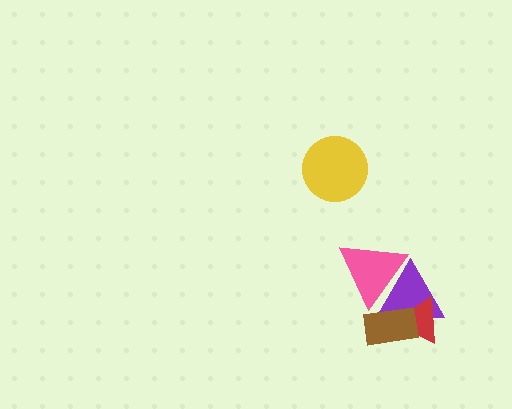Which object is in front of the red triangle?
The brown rectangle is in front of the red triangle.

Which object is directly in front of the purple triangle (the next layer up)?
The red triangle is directly in front of the purple triangle.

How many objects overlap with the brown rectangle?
2 objects overlap with the brown rectangle.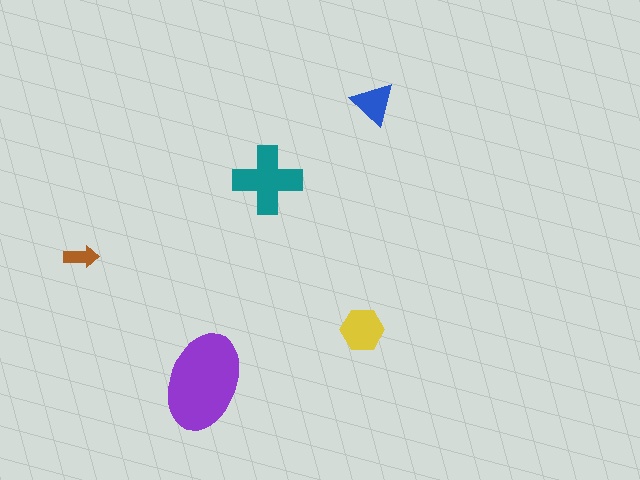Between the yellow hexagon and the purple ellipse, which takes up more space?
The purple ellipse.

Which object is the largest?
The purple ellipse.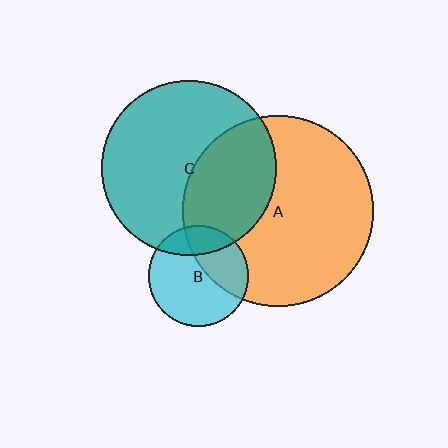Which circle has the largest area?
Circle A (orange).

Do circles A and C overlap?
Yes.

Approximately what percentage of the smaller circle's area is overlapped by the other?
Approximately 40%.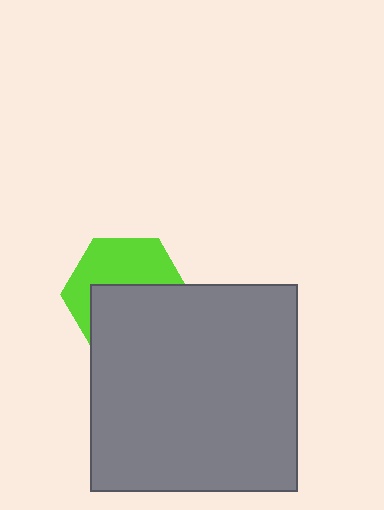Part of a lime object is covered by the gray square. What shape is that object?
It is a hexagon.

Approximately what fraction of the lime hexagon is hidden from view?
Roughly 53% of the lime hexagon is hidden behind the gray square.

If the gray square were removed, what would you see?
You would see the complete lime hexagon.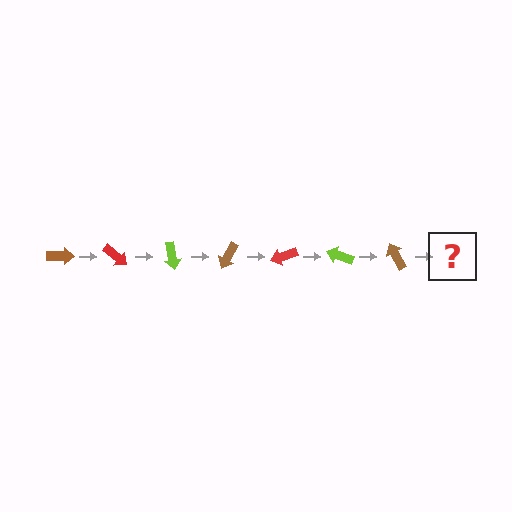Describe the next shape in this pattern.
It should be a red arrow, rotated 280 degrees from the start.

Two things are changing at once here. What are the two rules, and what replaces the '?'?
The two rules are that it rotates 40 degrees each step and the color cycles through brown, red, and lime. The '?' should be a red arrow, rotated 280 degrees from the start.